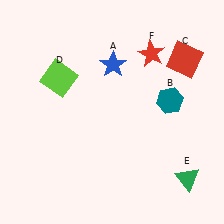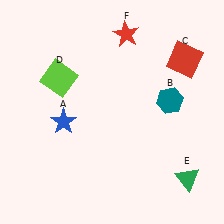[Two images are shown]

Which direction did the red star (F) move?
The red star (F) moved left.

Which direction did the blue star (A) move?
The blue star (A) moved down.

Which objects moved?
The objects that moved are: the blue star (A), the red star (F).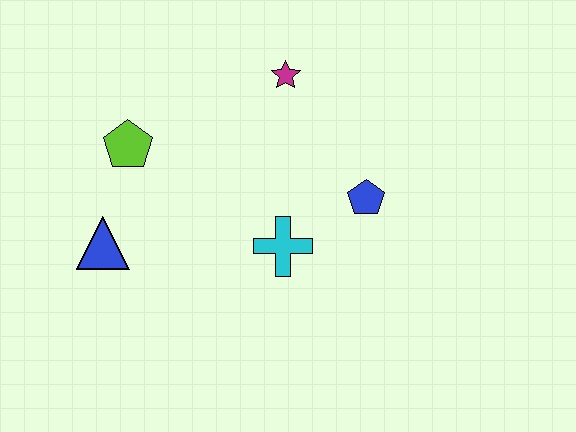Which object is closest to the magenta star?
The blue pentagon is closest to the magenta star.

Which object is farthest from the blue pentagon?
The blue triangle is farthest from the blue pentagon.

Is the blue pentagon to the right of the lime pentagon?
Yes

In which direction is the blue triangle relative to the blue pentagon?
The blue triangle is to the left of the blue pentagon.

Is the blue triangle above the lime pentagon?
No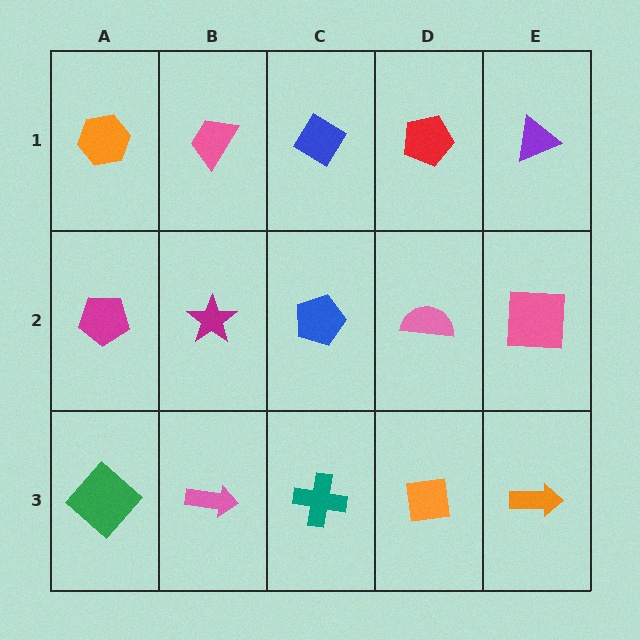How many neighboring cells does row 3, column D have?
3.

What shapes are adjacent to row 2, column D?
A red pentagon (row 1, column D), an orange square (row 3, column D), a blue pentagon (row 2, column C), a pink square (row 2, column E).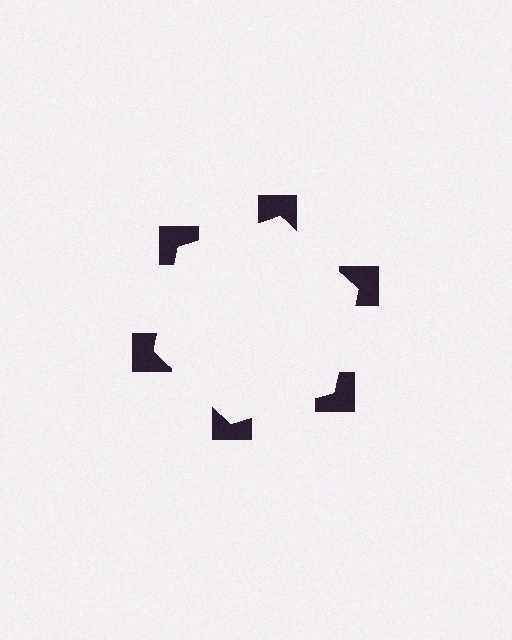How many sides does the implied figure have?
6 sides.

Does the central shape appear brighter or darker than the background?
It typically appears slightly brighter than the background, even though no actual brightness change is drawn.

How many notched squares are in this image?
There are 6 — one at each vertex of the illusory hexagon.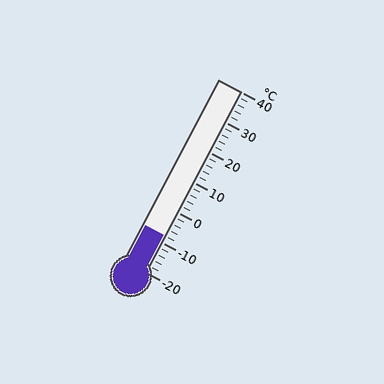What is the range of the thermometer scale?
The thermometer scale ranges from -20°C to 40°C.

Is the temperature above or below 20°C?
The temperature is below 20°C.